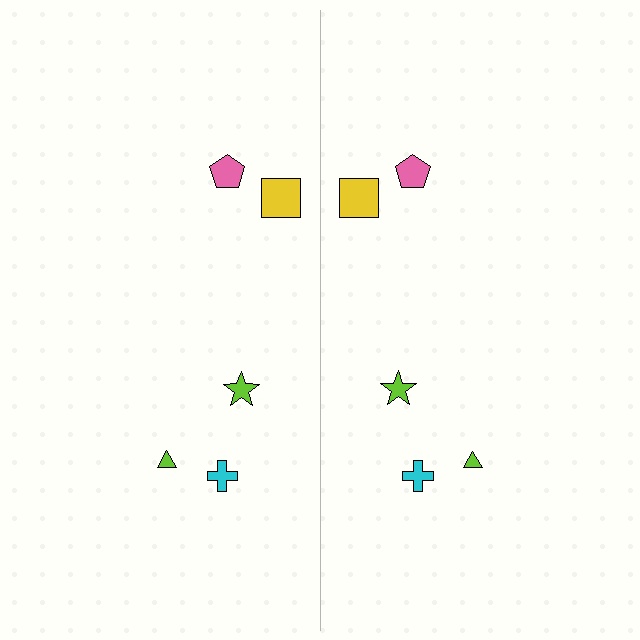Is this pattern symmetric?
Yes, this pattern has bilateral (reflection) symmetry.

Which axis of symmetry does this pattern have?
The pattern has a vertical axis of symmetry running through the center of the image.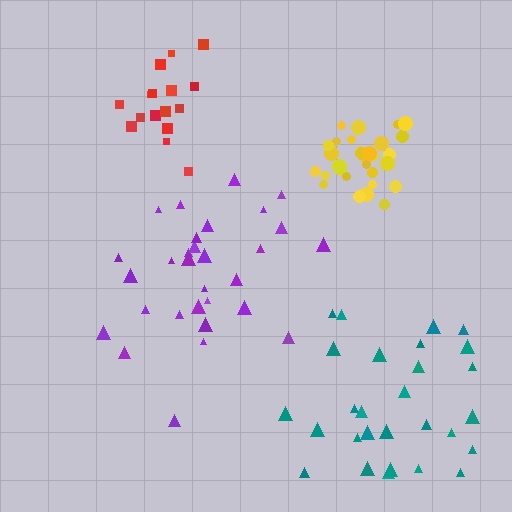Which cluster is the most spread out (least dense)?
Teal.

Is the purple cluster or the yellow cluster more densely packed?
Yellow.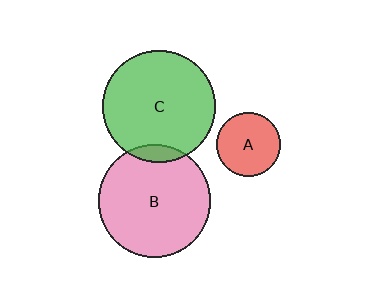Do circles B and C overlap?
Yes.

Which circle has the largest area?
Circle C (green).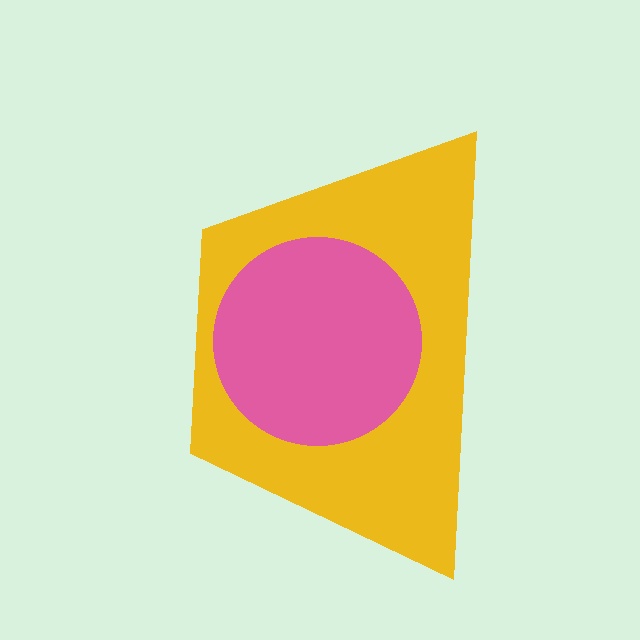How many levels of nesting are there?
2.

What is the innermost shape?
The pink circle.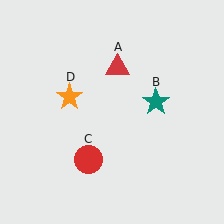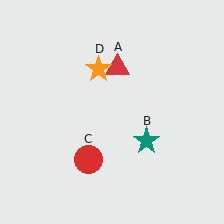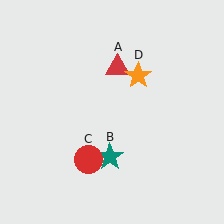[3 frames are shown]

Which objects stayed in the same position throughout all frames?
Red triangle (object A) and red circle (object C) remained stationary.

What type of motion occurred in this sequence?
The teal star (object B), orange star (object D) rotated clockwise around the center of the scene.